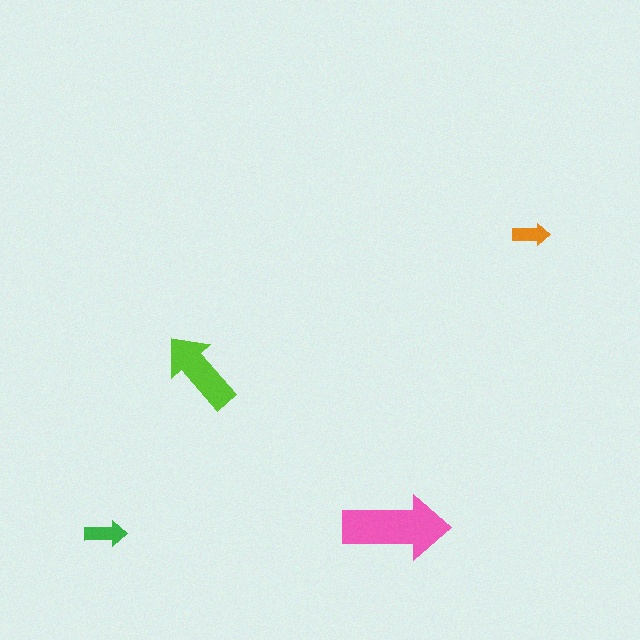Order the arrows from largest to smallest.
the pink one, the lime one, the green one, the orange one.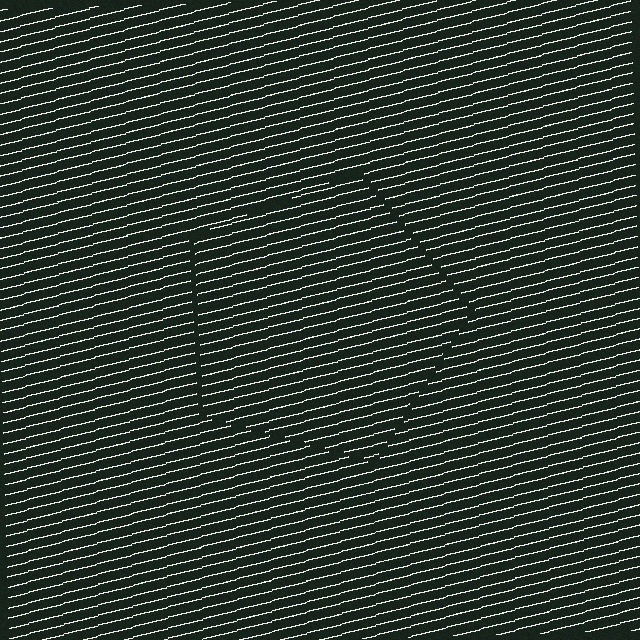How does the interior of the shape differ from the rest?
The interior of the shape contains the same grating, shifted by half a period — the contour is defined by the phase discontinuity where line-ends from the inner and outer gratings abut.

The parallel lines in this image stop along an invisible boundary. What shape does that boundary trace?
An illusory pentagon. The interior of the shape contains the same grating, shifted by half a period — the contour is defined by the phase discontinuity where line-ends from the inner and outer gratings abut.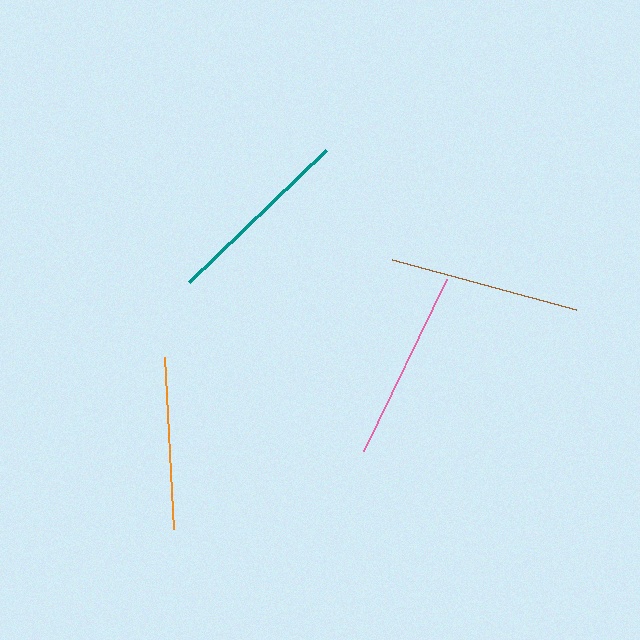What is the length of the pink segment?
The pink segment is approximately 191 pixels long.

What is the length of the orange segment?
The orange segment is approximately 172 pixels long.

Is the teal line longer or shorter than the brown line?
The teal line is longer than the brown line.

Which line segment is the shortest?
The orange line is the shortest at approximately 172 pixels.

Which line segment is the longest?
The pink line is the longest at approximately 191 pixels.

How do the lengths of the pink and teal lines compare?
The pink and teal lines are approximately the same length.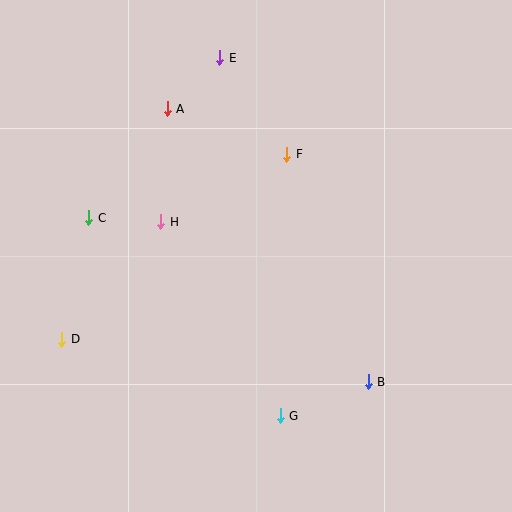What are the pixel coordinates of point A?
Point A is at (167, 109).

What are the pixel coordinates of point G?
Point G is at (280, 416).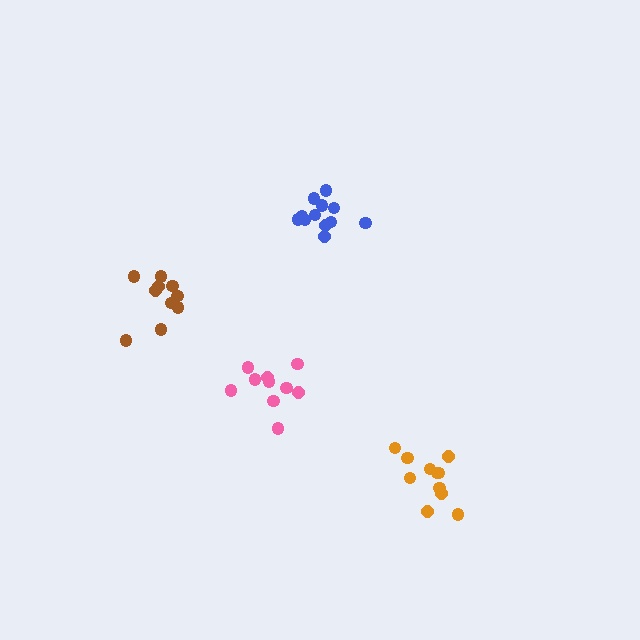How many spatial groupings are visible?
There are 4 spatial groupings.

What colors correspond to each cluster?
The clusters are colored: blue, brown, pink, orange.